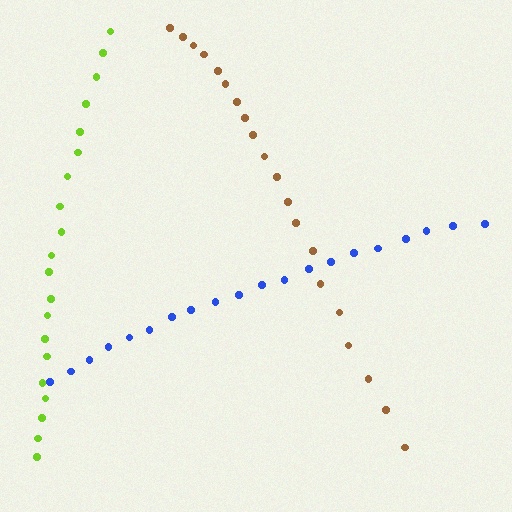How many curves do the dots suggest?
There are 3 distinct paths.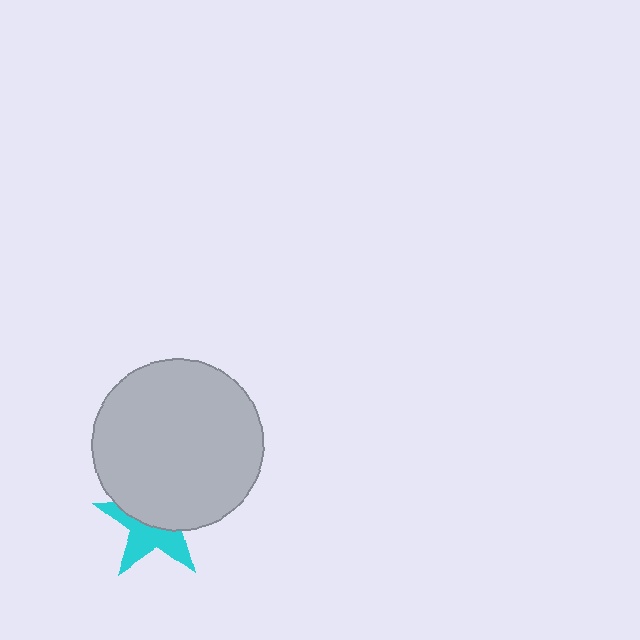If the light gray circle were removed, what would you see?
You would see the complete cyan star.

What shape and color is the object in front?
The object in front is a light gray circle.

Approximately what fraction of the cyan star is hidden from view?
Roughly 53% of the cyan star is hidden behind the light gray circle.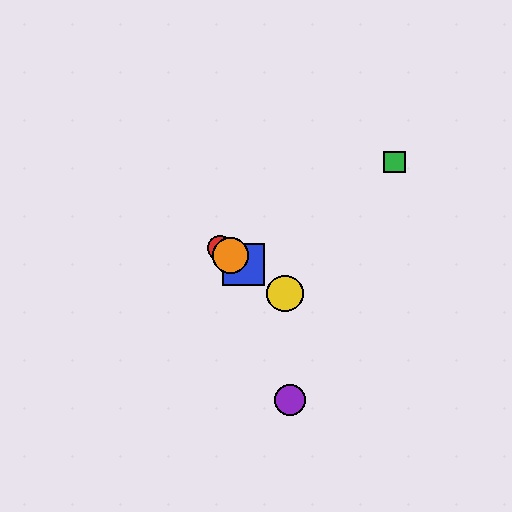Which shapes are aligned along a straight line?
The red circle, the blue square, the yellow circle, the orange circle are aligned along a straight line.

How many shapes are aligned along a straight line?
4 shapes (the red circle, the blue square, the yellow circle, the orange circle) are aligned along a straight line.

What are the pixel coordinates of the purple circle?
The purple circle is at (290, 400).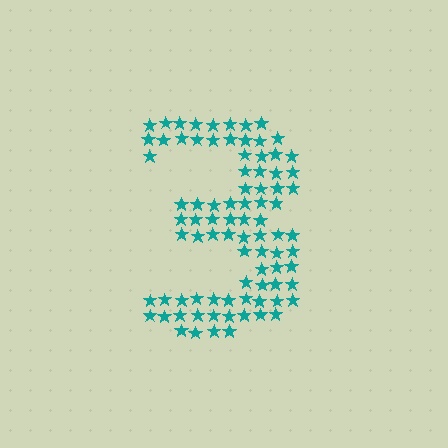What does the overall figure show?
The overall figure shows the digit 3.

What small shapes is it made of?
It is made of small stars.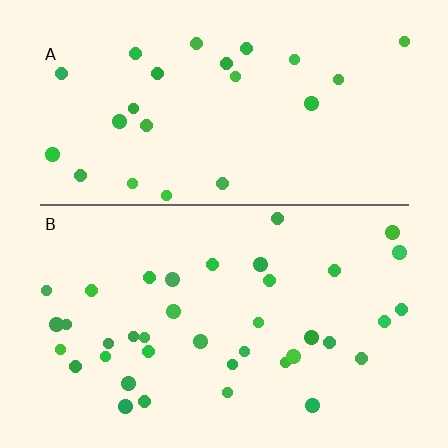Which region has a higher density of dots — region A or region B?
B (the bottom).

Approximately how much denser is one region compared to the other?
Approximately 1.6× — region B over region A.